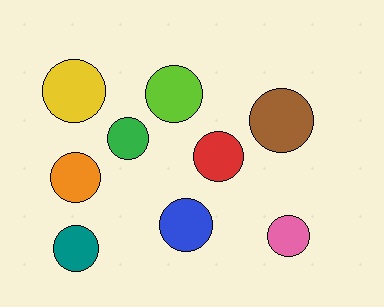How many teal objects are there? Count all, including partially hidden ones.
There is 1 teal object.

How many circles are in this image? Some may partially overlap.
There are 9 circles.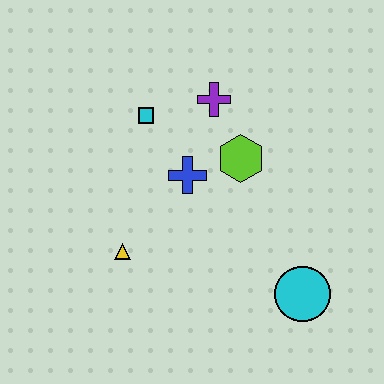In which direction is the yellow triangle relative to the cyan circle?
The yellow triangle is to the left of the cyan circle.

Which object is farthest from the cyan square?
The cyan circle is farthest from the cyan square.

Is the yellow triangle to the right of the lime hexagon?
No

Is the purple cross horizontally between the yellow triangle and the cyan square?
No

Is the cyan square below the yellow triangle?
No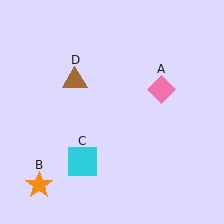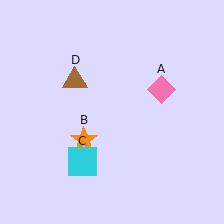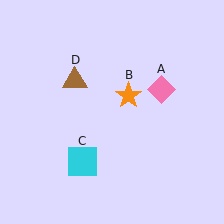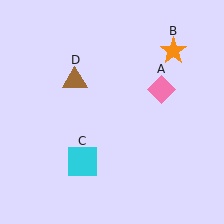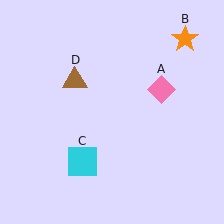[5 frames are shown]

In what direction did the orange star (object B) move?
The orange star (object B) moved up and to the right.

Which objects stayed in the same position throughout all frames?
Pink diamond (object A) and cyan square (object C) and brown triangle (object D) remained stationary.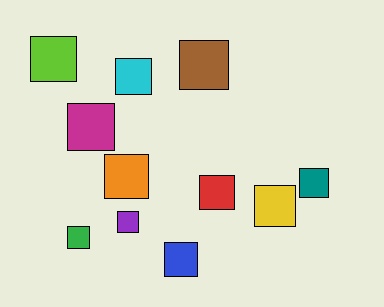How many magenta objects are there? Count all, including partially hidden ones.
There is 1 magenta object.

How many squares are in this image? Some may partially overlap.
There are 11 squares.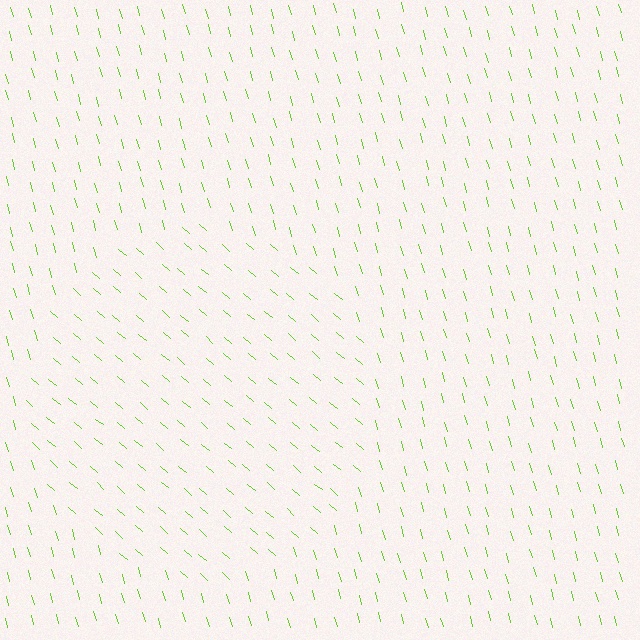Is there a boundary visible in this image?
Yes, there is a texture boundary formed by a change in line orientation.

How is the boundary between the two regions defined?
The boundary is defined purely by a change in line orientation (approximately 34 degrees difference). All lines are the same color and thickness.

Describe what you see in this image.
The image is filled with small lime line segments. A circle region in the image has lines oriented differently from the surrounding lines, creating a visible texture boundary.